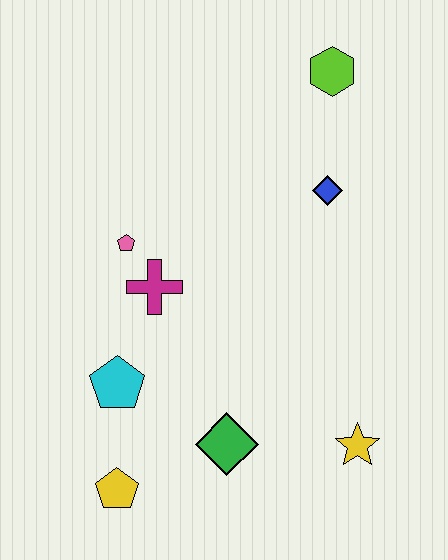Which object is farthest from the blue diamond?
The yellow pentagon is farthest from the blue diamond.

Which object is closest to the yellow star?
The green diamond is closest to the yellow star.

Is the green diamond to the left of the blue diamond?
Yes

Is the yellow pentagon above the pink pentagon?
No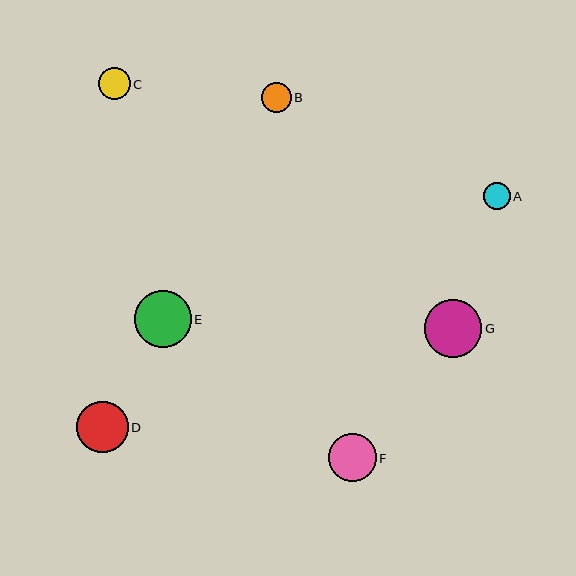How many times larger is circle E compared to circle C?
Circle E is approximately 1.8 times the size of circle C.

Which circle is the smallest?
Circle A is the smallest with a size of approximately 27 pixels.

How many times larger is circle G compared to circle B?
Circle G is approximately 1.9 times the size of circle B.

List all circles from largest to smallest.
From largest to smallest: G, E, D, F, C, B, A.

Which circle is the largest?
Circle G is the largest with a size of approximately 58 pixels.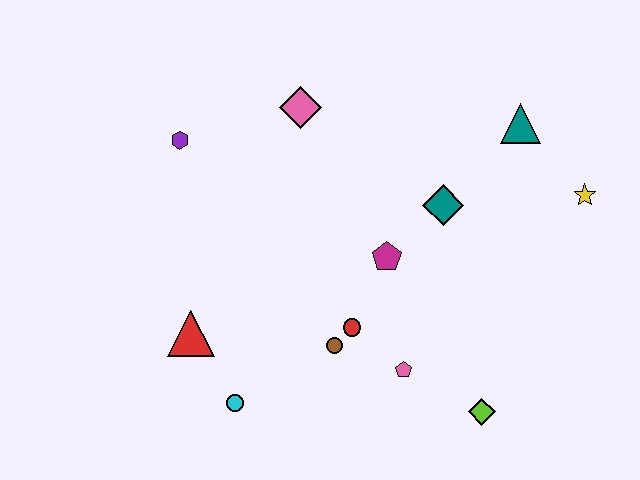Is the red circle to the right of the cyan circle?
Yes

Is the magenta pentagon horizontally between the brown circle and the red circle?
No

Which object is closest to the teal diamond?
The magenta pentagon is closest to the teal diamond.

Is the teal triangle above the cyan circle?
Yes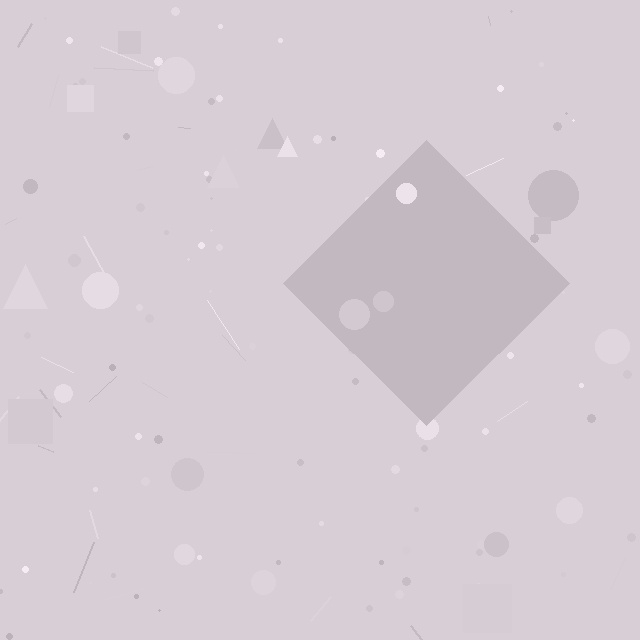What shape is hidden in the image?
A diamond is hidden in the image.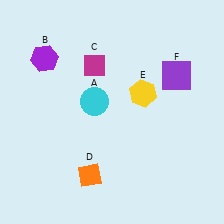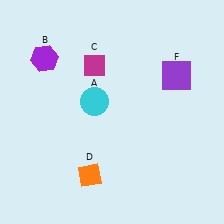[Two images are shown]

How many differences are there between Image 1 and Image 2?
There is 1 difference between the two images.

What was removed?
The yellow hexagon (E) was removed in Image 2.